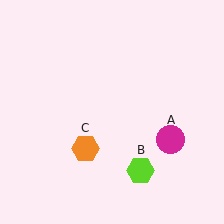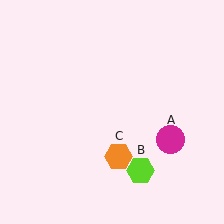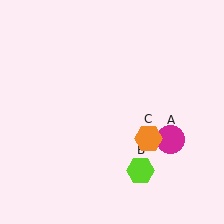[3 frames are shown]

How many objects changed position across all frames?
1 object changed position: orange hexagon (object C).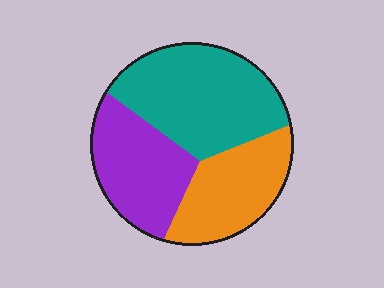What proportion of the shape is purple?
Purple takes up about one third (1/3) of the shape.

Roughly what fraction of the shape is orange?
Orange covers around 30% of the shape.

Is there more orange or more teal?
Teal.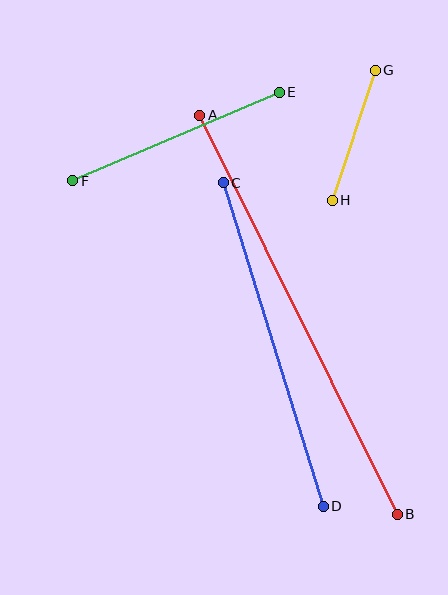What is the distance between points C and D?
The distance is approximately 339 pixels.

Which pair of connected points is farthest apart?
Points A and B are farthest apart.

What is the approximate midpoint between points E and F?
The midpoint is at approximately (176, 136) pixels.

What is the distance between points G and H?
The distance is approximately 137 pixels.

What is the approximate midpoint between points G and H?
The midpoint is at approximately (354, 135) pixels.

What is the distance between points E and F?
The distance is approximately 225 pixels.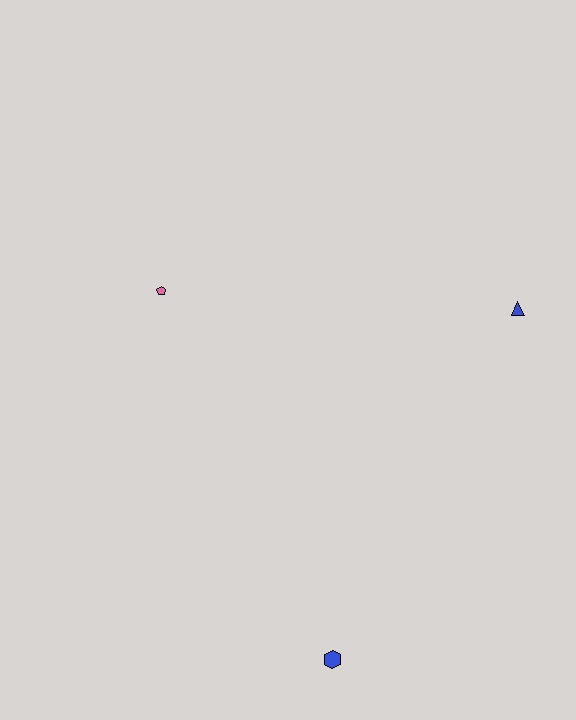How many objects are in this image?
There are 3 objects.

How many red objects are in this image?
There are no red objects.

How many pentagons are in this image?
There is 1 pentagon.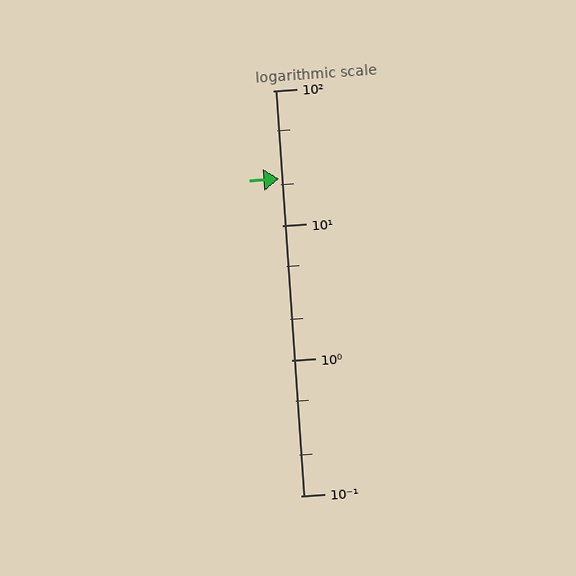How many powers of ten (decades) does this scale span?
The scale spans 3 decades, from 0.1 to 100.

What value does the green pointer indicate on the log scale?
The pointer indicates approximately 22.